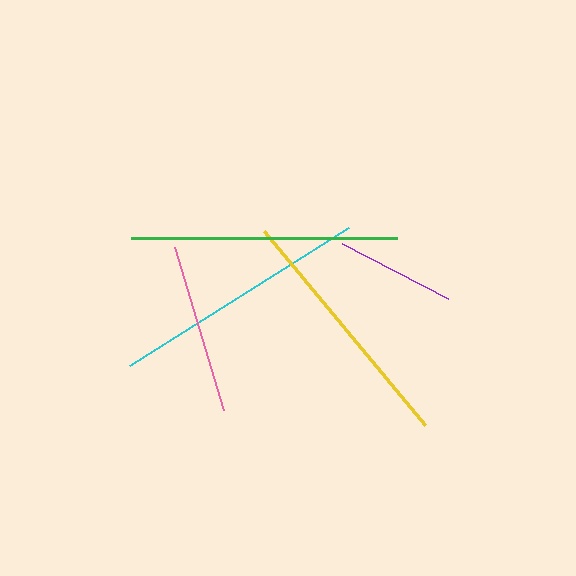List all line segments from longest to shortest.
From longest to shortest: green, cyan, yellow, pink, purple.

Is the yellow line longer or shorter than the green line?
The green line is longer than the yellow line.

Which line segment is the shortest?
The purple line is the shortest at approximately 119 pixels.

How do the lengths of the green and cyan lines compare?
The green and cyan lines are approximately the same length.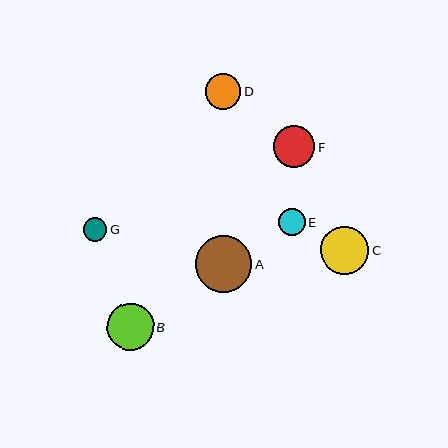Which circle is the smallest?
Circle G is the smallest with a size of approximately 24 pixels.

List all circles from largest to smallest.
From largest to smallest: A, C, B, F, D, E, G.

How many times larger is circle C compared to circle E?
Circle C is approximately 1.8 times the size of circle E.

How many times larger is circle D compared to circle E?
Circle D is approximately 1.3 times the size of circle E.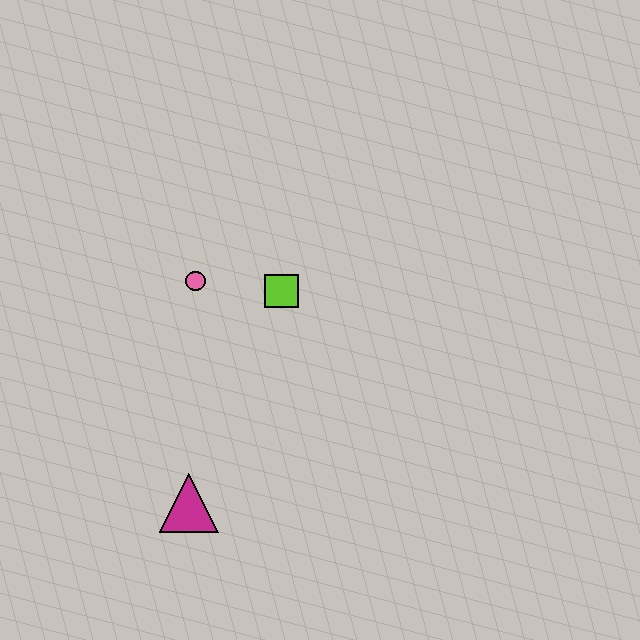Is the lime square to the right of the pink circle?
Yes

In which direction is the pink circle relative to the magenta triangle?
The pink circle is above the magenta triangle.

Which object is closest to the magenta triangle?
The pink circle is closest to the magenta triangle.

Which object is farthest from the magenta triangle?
The lime square is farthest from the magenta triangle.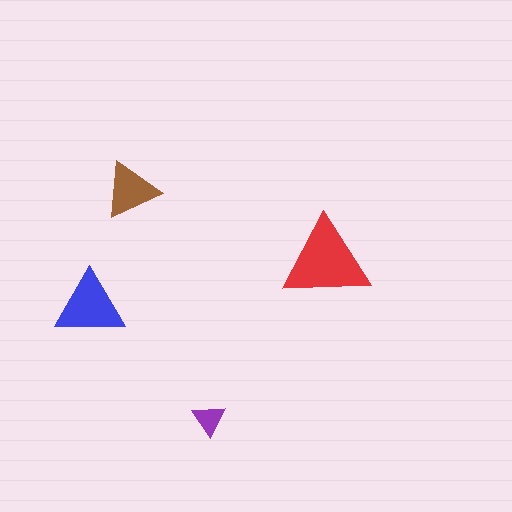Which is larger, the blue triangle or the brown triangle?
The blue one.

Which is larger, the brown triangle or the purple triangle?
The brown one.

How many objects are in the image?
There are 4 objects in the image.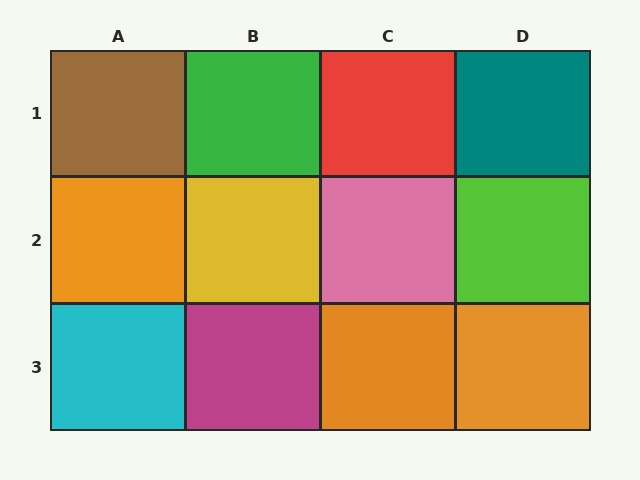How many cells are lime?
1 cell is lime.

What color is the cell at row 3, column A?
Cyan.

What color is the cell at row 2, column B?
Yellow.